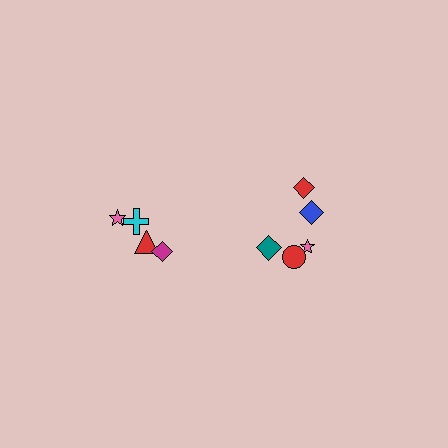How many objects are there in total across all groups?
There are 10 objects.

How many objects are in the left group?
There are 4 objects.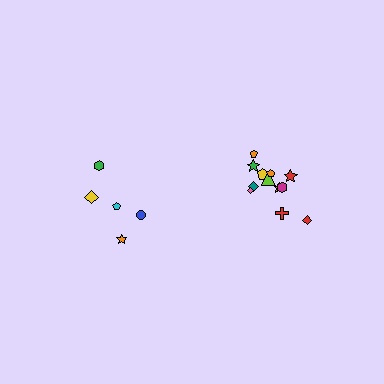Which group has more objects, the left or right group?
The right group.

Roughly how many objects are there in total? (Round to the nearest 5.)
Roughly 15 objects in total.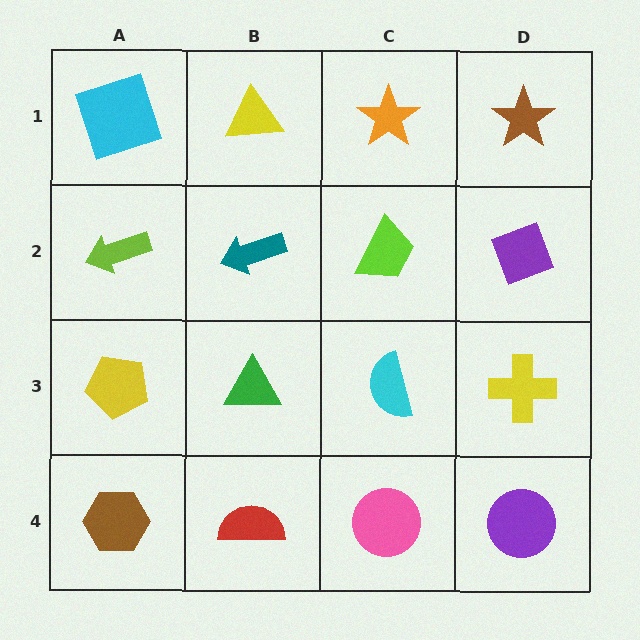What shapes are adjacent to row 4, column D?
A yellow cross (row 3, column D), a pink circle (row 4, column C).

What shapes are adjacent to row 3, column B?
A teal arrow (row 2, column B), a red semicircle (row 4, column B), a yellow pentagon (row 3, column A), a cyan semicircle (row 3, column C).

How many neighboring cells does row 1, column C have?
3.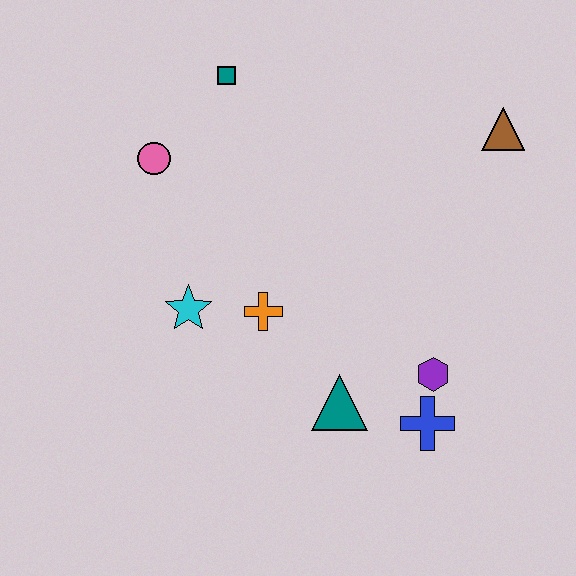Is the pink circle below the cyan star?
No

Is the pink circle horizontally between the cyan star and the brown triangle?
No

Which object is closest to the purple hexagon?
The blue cross is closest to the purple hexagon.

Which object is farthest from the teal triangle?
The teal square is farthest from the teal triangle.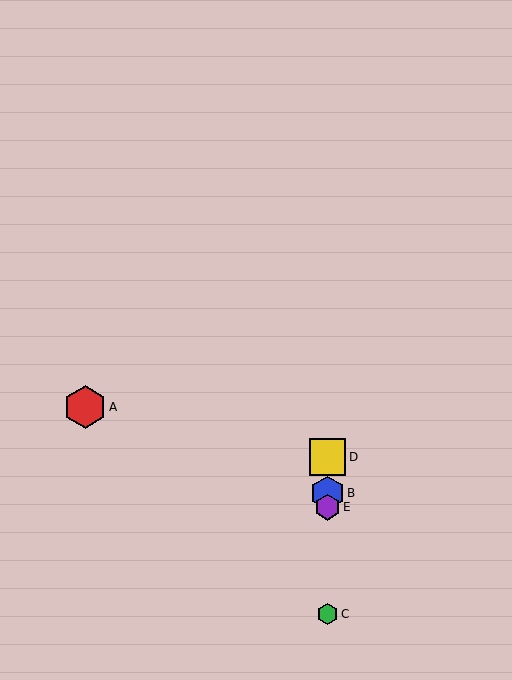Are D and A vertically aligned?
No, D is at x≈327 and A is at x≈85.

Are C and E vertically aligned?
Yes, both are at x≈327.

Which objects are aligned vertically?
Objects B, C, D, E are aligned vertically.